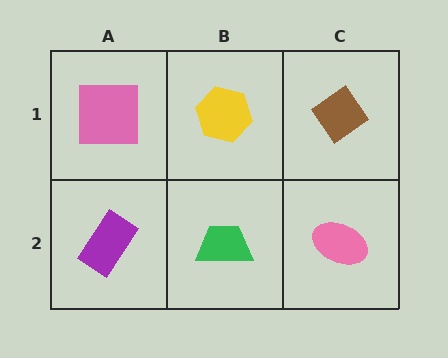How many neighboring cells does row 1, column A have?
2.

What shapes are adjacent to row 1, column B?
A green trapezoid (row 2, column B), a pink square (row 1, column A), a brown diamond (row 1, column C).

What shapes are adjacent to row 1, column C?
A pink ellipse (row 2, column C), a yellow hexagon (row 1, column B).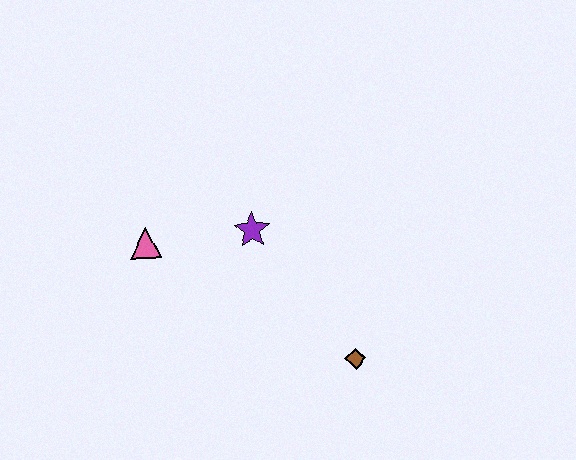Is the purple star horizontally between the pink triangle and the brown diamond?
Yes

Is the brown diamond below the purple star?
Yes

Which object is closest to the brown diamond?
The purple star is closest to the brown diamond.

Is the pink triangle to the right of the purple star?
No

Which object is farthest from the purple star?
The brown diamond is farthest from the purple star.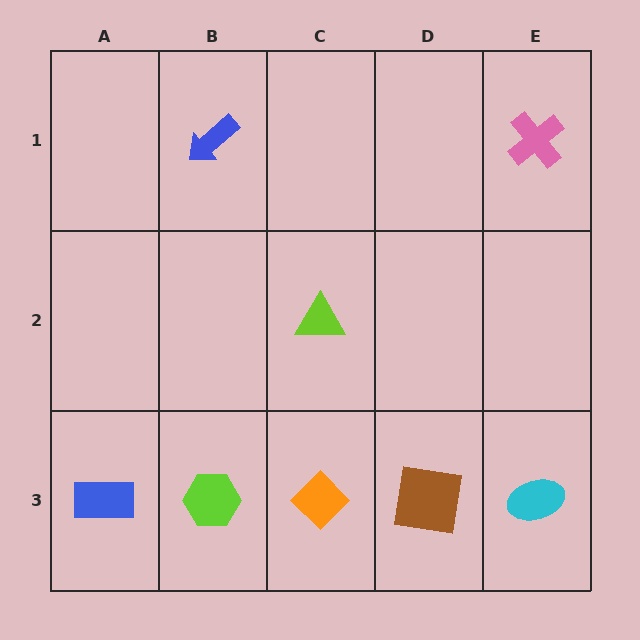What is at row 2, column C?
A lime triangle.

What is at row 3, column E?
A cyan ellipse.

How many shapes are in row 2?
1 shape.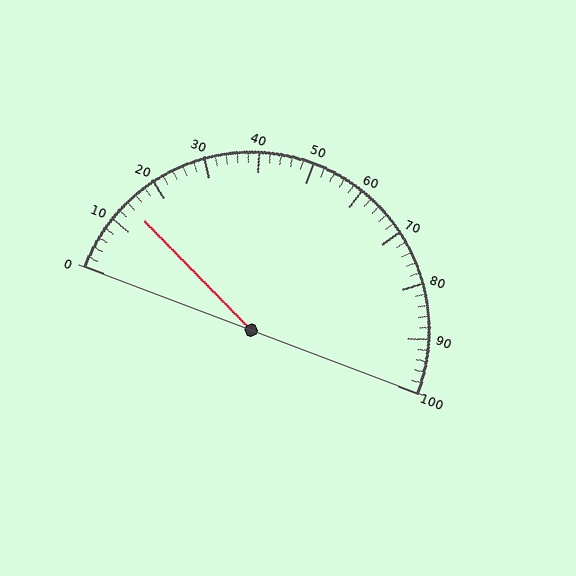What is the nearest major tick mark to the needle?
The nearest major tick mark is 10.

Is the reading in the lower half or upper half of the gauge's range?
The reading is in the lower half of the range (0 to 100).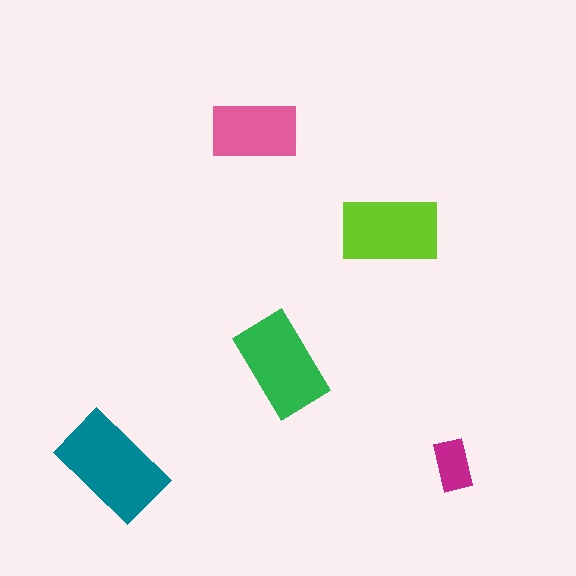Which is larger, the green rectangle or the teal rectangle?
The teal one.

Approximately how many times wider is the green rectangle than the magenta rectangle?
About 2 times wider.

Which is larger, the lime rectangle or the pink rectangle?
The lime one.